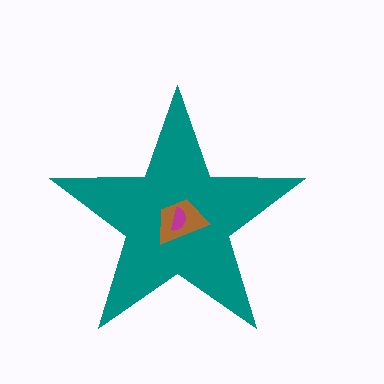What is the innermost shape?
The magenta semicircle.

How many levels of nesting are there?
3.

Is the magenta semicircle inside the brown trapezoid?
Yes.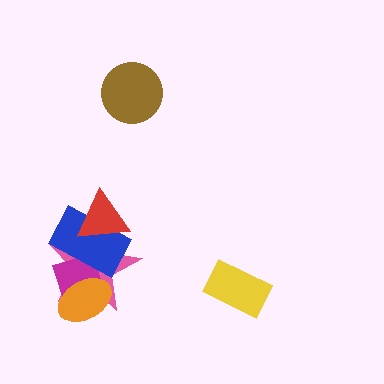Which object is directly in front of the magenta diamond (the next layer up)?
The blue rectangle is directly in front of the magenta diamond.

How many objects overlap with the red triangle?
2 objects overlap with the red triangle.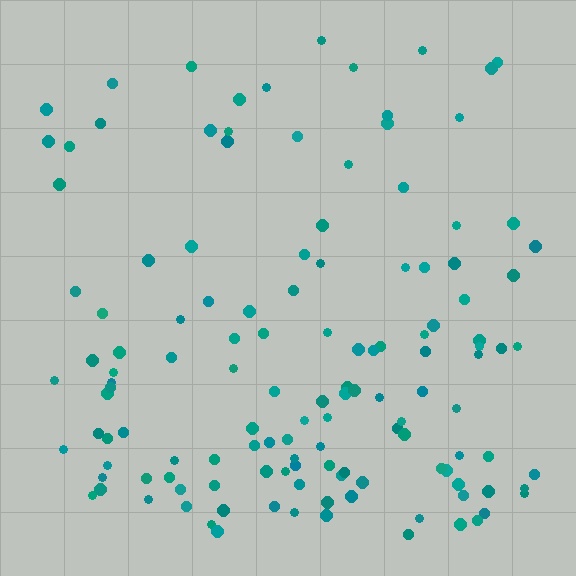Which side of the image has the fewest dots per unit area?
The top.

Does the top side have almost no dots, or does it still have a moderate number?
Still a moderate number, just noticeably fewer than the bottom.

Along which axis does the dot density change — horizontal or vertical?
Vertical.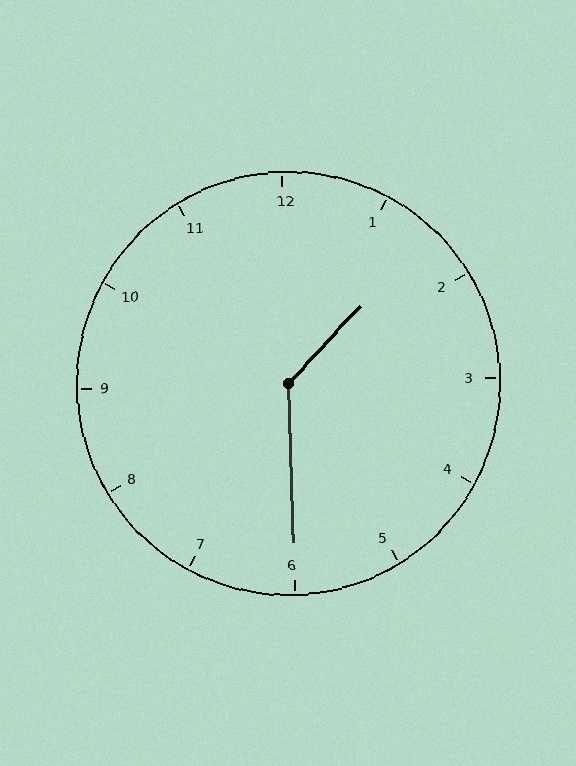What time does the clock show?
1:30.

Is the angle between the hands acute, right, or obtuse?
It is obtuse.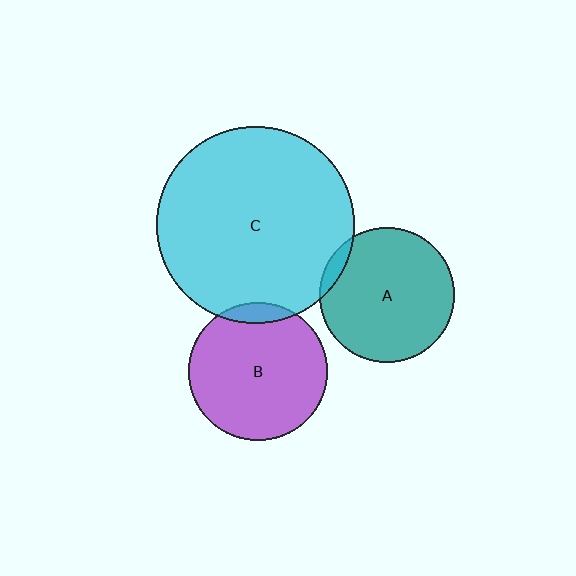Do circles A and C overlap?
Yes.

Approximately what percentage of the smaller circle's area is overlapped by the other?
Approximately 5%.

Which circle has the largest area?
Circle C (cyan).